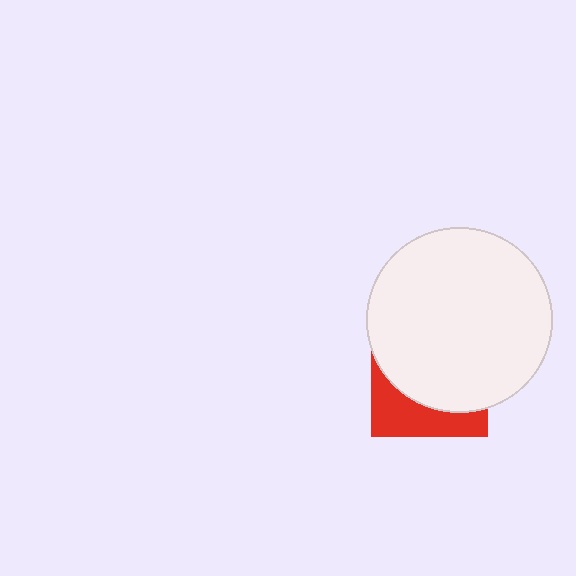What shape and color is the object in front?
The object in front is a white circle.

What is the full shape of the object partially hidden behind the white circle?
The partially hidden object is a red square.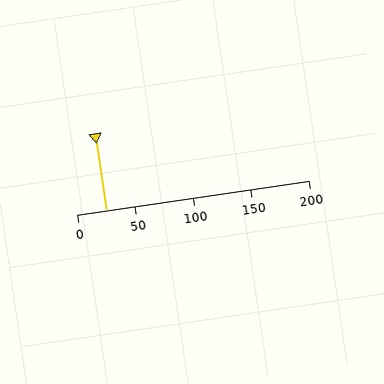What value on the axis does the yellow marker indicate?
The marker indicates approximately 25.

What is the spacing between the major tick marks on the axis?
The major ticks are spaced 50 apart.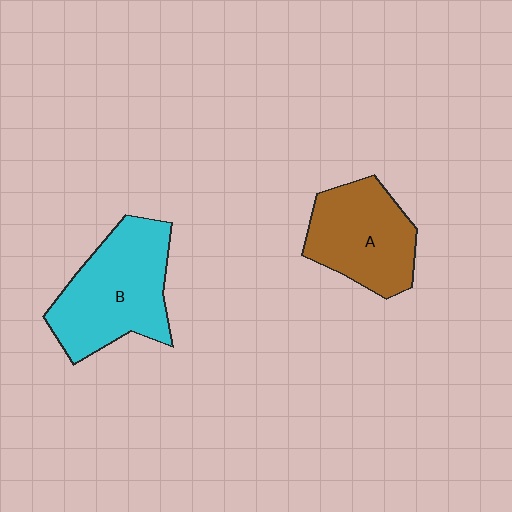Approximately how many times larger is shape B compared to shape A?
Approximately 1.2 times.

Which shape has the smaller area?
Shape A (brown).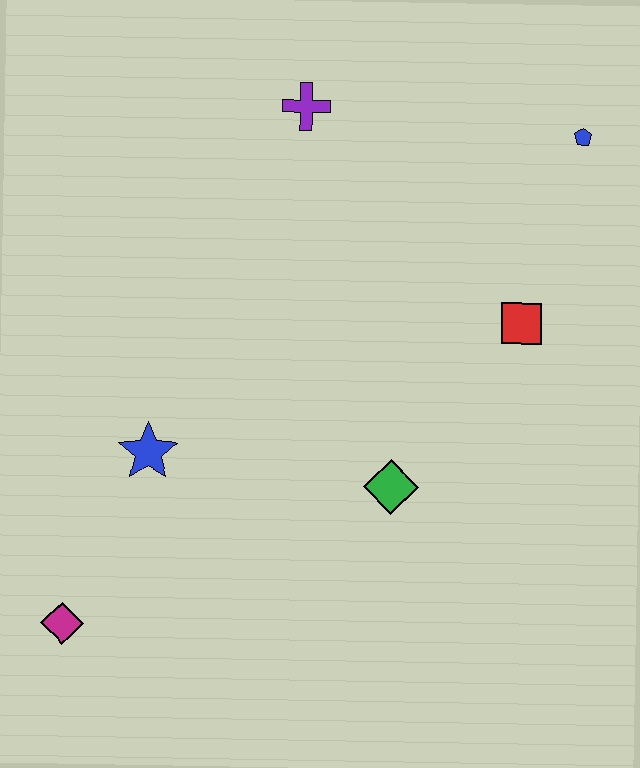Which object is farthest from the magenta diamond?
The blue pentagon is farthest from the magenta diamond.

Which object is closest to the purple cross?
The blue pentagon is closest to the purple cross.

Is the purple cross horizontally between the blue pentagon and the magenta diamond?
Yes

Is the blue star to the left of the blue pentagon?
Yes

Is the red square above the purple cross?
No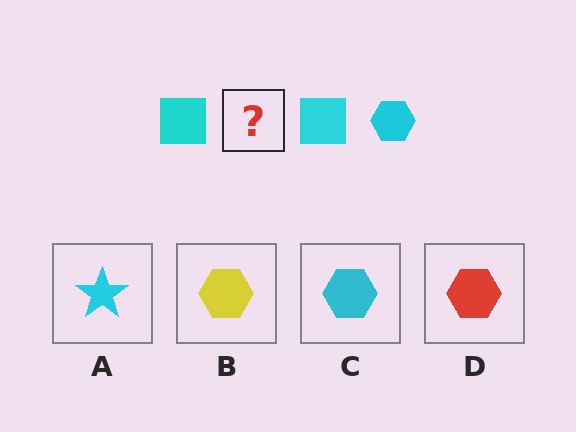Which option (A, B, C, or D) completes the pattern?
C.